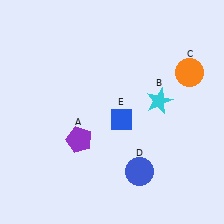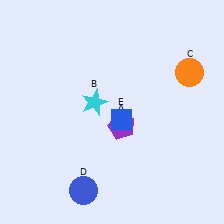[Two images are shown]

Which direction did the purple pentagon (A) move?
The purple pentagon (A) moved right.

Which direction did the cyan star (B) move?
The cyan star (B) moved left.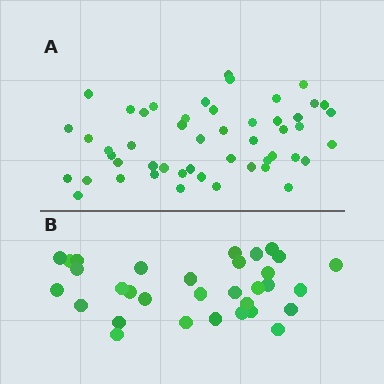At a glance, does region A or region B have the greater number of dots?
Region A (the top region) has more dots.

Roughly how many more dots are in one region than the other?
Region A has approximately 20 more dots than region B.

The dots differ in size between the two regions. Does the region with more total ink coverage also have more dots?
No. Region B has more total ink coverage because its dots are larger, but region A actually contains more individual dots. Total area can be misleading — the number of items is what matters here.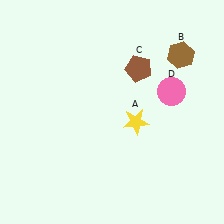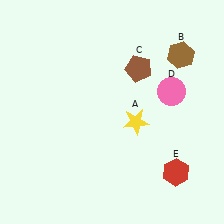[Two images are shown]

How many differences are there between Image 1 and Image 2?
There is 1 difference between the two images.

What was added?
A red hexagon (E) was added in Image 2.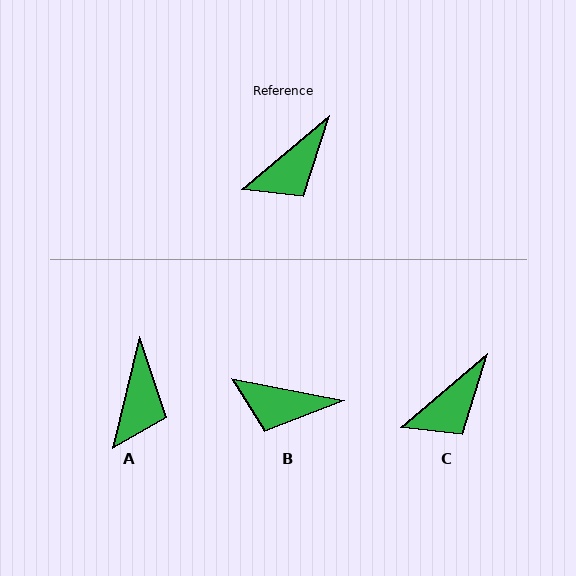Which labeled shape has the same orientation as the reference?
C.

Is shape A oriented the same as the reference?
No, it is off by about 36 degrees.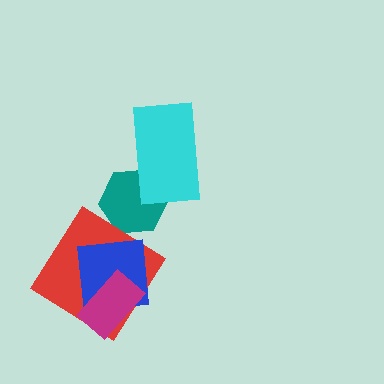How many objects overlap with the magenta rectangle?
2 objects overlap with the magenta rectangle.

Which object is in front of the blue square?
The magenta rectangle is in front of the blue square.